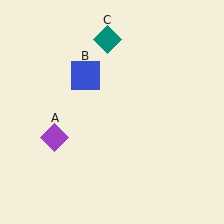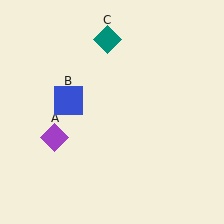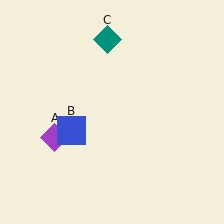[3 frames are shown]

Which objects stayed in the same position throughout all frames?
Purple diamond (object A) and teal diamond (object C) remained stationary.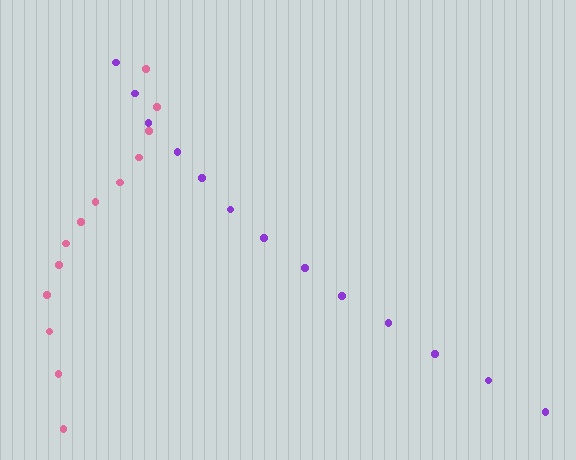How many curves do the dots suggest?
There are 2 distinct paths.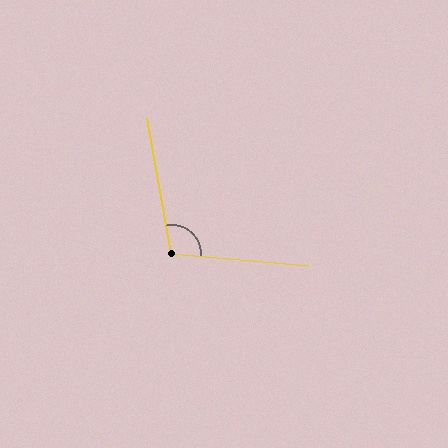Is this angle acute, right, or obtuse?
It is obtuse.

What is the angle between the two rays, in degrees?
Approximately 105 degrees.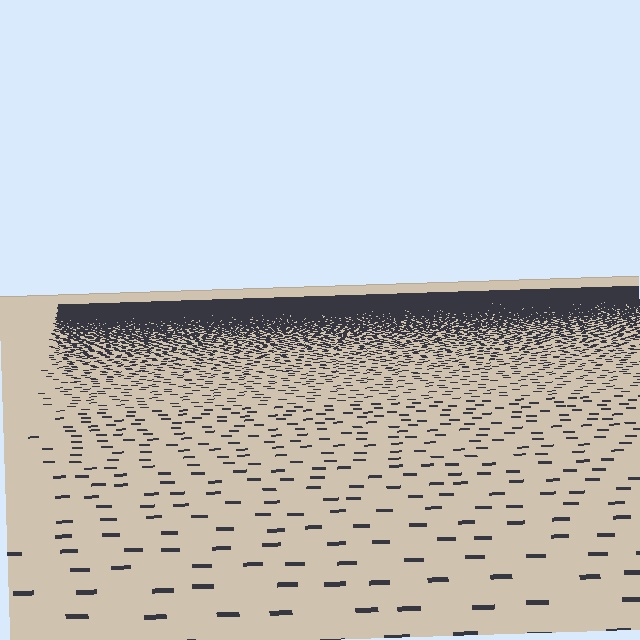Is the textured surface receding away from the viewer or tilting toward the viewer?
The surface is receding away from the viewer. Texture elements get smaller and denser toward the top.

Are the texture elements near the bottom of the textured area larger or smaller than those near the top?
Larger. Near the bottom, elements are closer to the viewer and appear at a bigger on-screen size.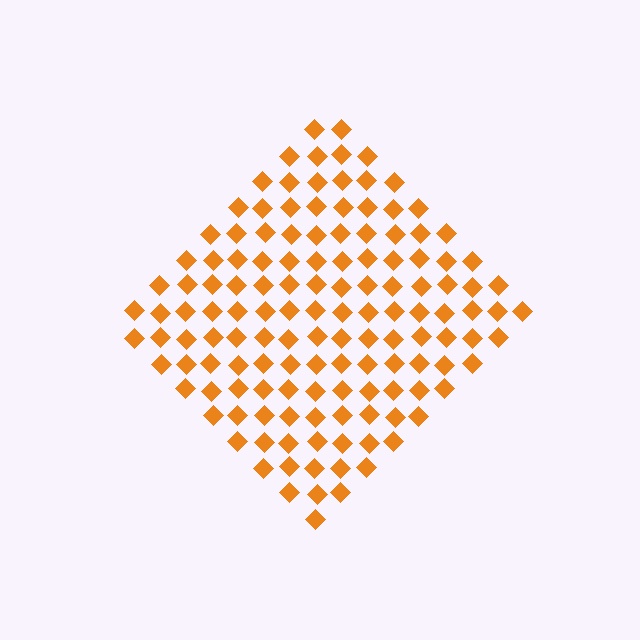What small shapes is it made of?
It is made of small diamonds.